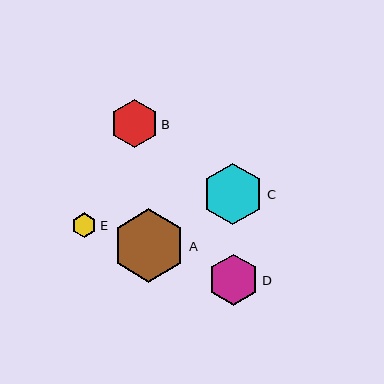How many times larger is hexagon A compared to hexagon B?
Hexagon A is approximately 1.5 times the size of hexagon B.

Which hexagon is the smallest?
Hexagon E is the smallest with a size of approximately 25 pixels.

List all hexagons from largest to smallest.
From largest to smallest: A, C, D, B, E.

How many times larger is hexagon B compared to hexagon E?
Hexagon B is approximately 1.9 times the size of hexagon E.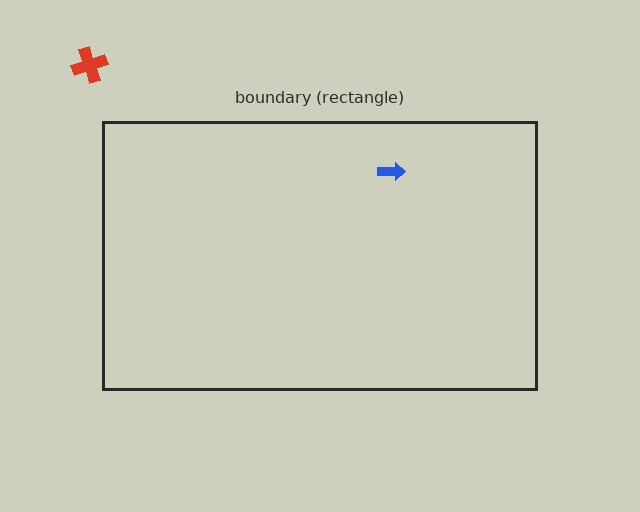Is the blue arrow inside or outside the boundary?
Inside.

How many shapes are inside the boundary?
1 inside, 1 outside.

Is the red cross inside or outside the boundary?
Outside.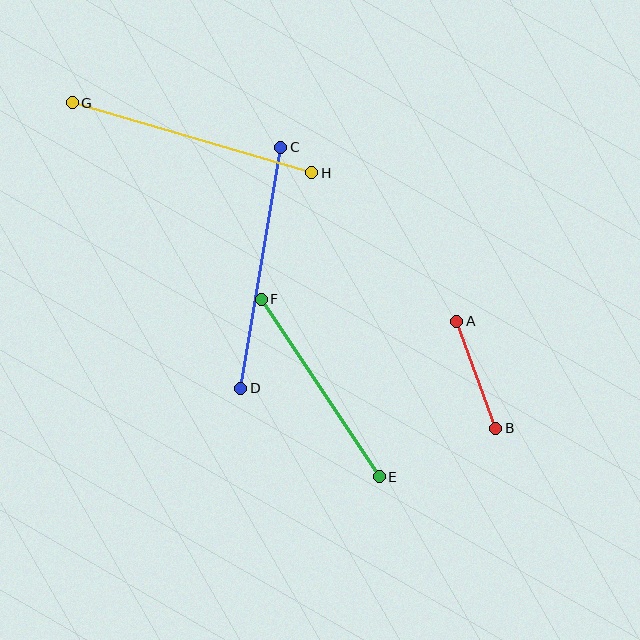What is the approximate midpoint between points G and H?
The midpoint is at approximately (192, 138) pixels.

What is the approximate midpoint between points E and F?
The midpoint is at approximately (320, 388) pixels.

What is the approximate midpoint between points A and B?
The midpoint is at approximately (476, 375) pixels.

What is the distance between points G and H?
The distance is approximately 249 pixels.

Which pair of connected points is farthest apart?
Points G and H are farthest apart.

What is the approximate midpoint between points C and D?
The midpoint is at approximately (261, 268) pixels.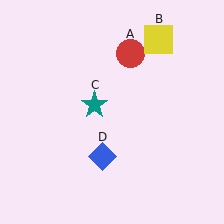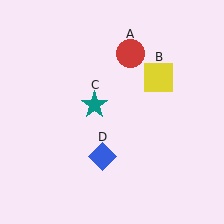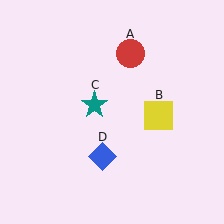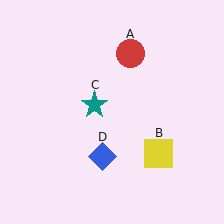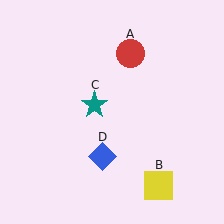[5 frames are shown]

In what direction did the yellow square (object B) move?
The yellow square (object B) moved down.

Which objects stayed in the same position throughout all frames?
Red circle (object A) and teal star (object C) and blue diamond (object D) remained stationary.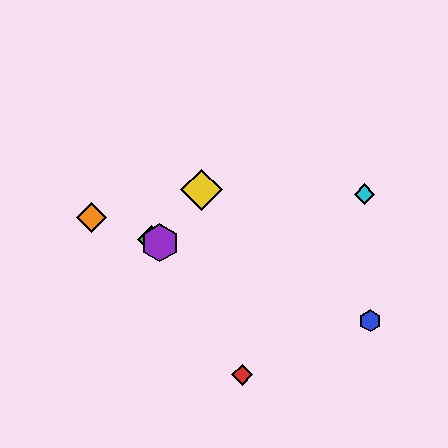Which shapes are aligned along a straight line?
The blue hexagon, the green diamond, the purple hexagon, the orange diamond are aligned along a straight line.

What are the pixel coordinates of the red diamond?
The red diamond is at (242, 375).